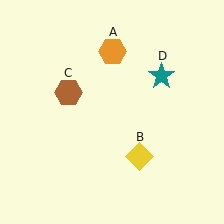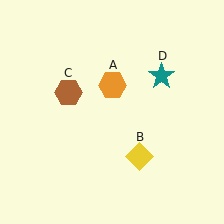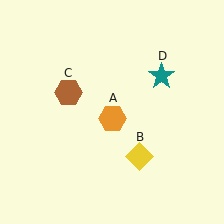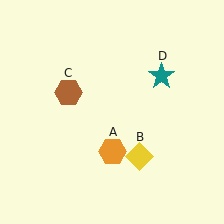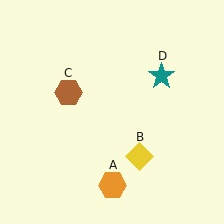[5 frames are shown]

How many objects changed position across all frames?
1 object changed position: orange hexagon (object A).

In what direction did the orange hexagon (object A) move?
The orange hexagon (object A) moved down.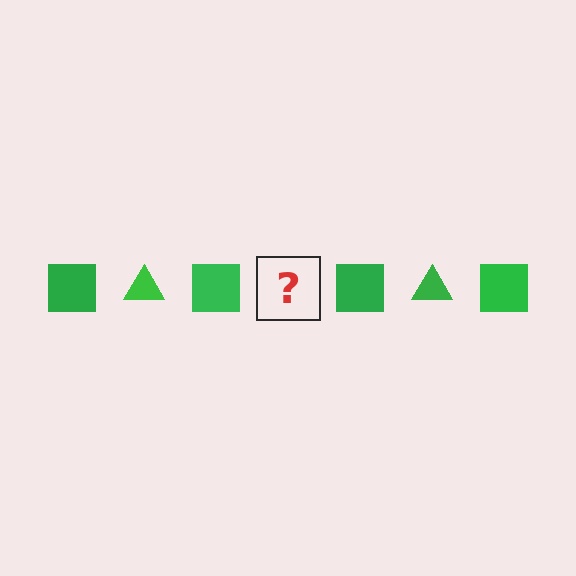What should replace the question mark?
The question mark should be replaced with a green triangle.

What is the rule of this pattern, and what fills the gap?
The rule is that the pattern cycles through square, triangle shapes in green. The gap should be filled with a green triangle.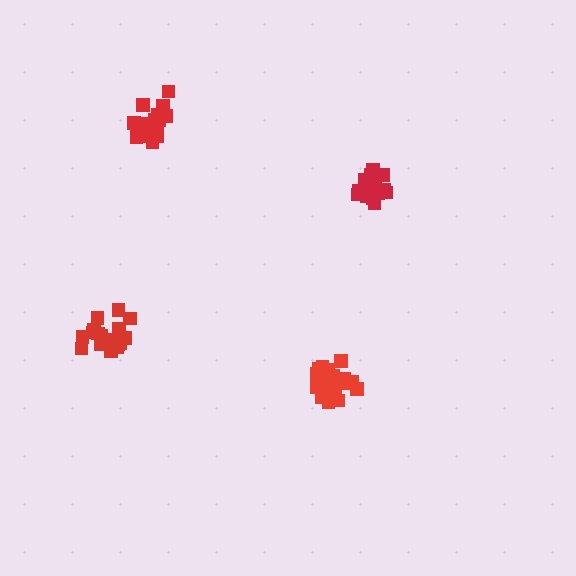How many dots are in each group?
Group 1: 20 dots, Group 2: 21 dots, Group 3: 20 dots, Group 4: 18 dots (79 total).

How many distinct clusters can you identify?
There are 4 distinct clusters.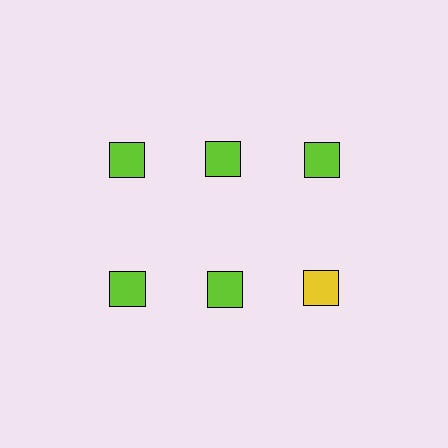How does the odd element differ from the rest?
It has a different color: yellow instead of lime.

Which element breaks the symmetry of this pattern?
The yellow square in the second row, center column breaks the symmetry. All other shapes are lime squares.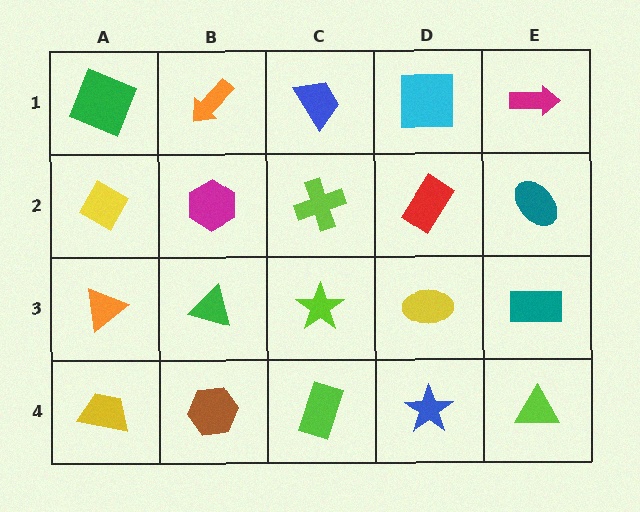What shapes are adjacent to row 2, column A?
A green square (row 1, column A), an orange triangle (row 3, column A), a magenta hexagon (row 2, column B).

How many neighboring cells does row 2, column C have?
4.